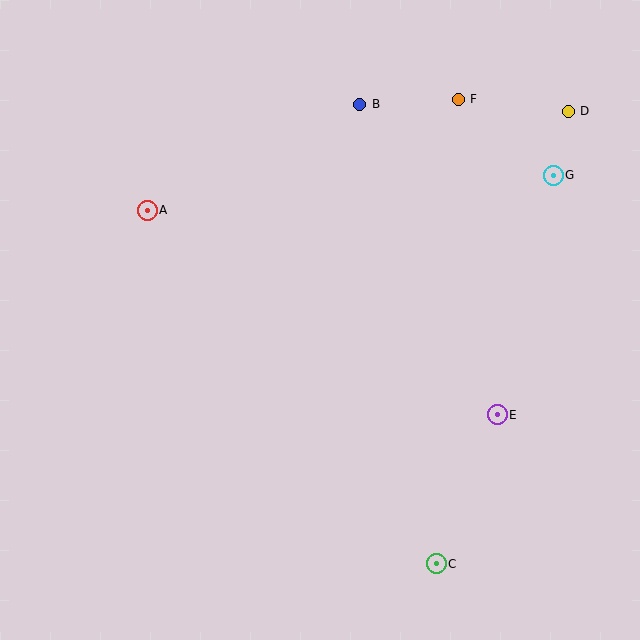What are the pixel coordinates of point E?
Point E is at (497, 415).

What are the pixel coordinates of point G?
Point G is at (553, 175).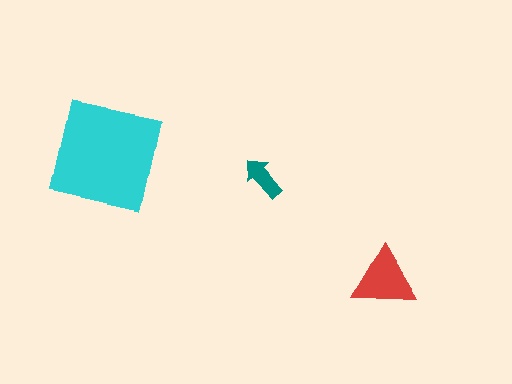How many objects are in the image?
There are 3 objects in the image.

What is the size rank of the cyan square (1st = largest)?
1st.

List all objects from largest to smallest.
The cyan square, the red triangle, the teal arrow.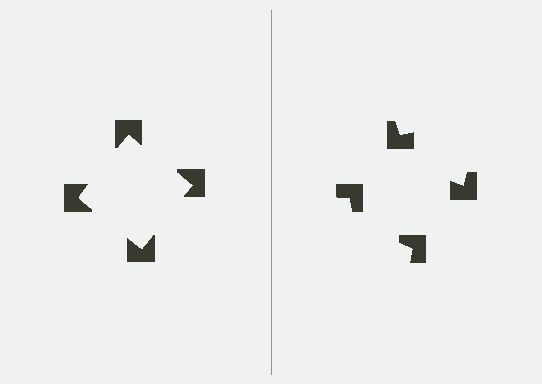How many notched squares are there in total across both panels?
8 — 4 on each side.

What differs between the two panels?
The notched squares are positioned identically on both sides; only the wedge orientations differ. On the left they align to a square; on the right they are misaligned.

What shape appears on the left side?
An illusory square.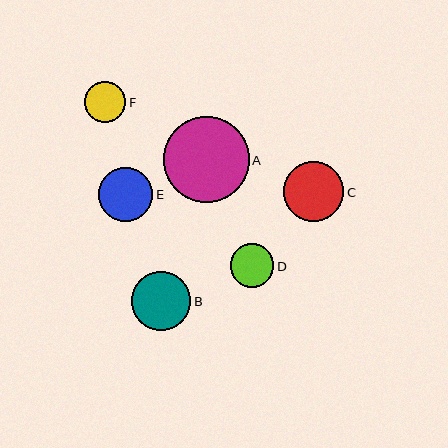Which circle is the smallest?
Circle F is the smallest with a size of approximately 41 pixels.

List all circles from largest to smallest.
From largest to smallest: A, C, B, E, D, F.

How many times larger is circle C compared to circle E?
Circle C is approximately 1.1 times the size of circle E.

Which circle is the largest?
Circle A is the largest with a size of approximately 86 pixels.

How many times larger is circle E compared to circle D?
Circle E is approximately 1.2 times the size of circle D.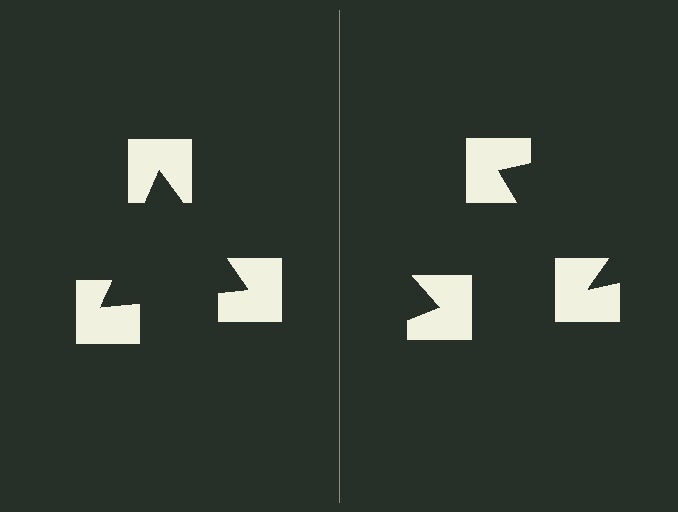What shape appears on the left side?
An illusory triangle.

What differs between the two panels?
The notched squares are positioned identically on both sides; only the wedge orientations differ. On the left they align to a triangle; on the right they are misaligned.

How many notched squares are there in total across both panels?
6 — 3 on each side.